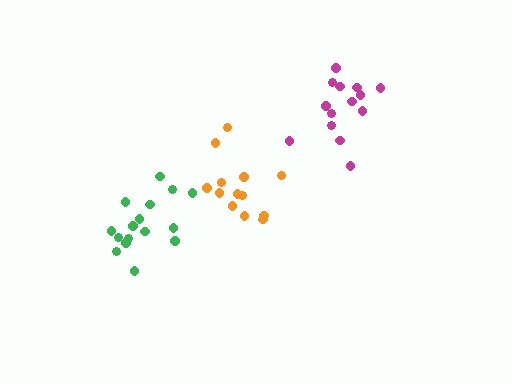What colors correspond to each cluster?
The clusters are colored: green, magenta, orange.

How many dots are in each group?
Group 1: 16 dots, Group 2: 14 dots, Group 3: 13 dots (43 total).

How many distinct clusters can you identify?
There are 3 distinct clusters.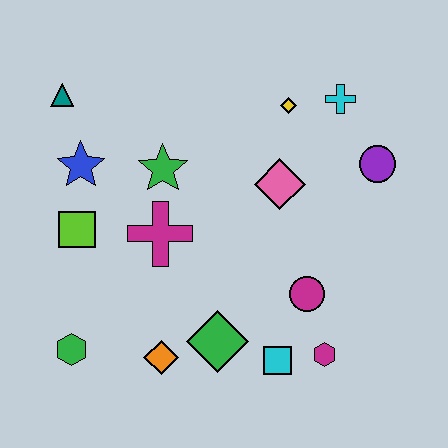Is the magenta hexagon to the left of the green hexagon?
No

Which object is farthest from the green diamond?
The teal triangle is farthest from the green diamond.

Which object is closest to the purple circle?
The cyan cross is closest to the purple circle.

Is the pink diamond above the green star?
No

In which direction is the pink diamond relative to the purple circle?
The pink diamond is to the left of the purple circle.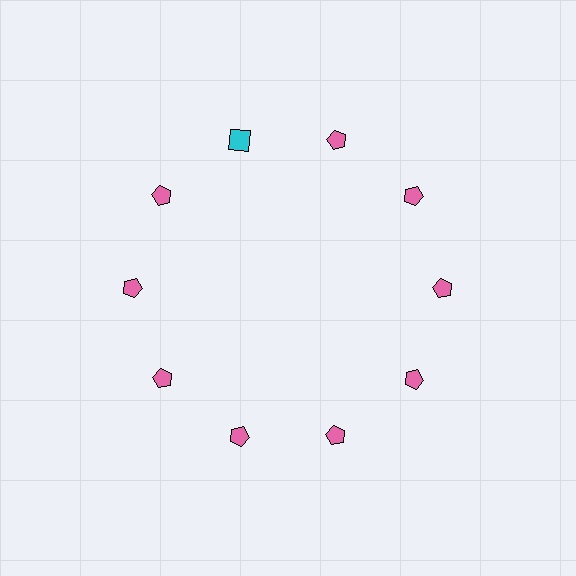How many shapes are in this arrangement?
There are 10 shapes arranged in a ring pattern.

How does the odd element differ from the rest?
It differs in both color (cyan instead of pink) and shape (square instead of pentagon).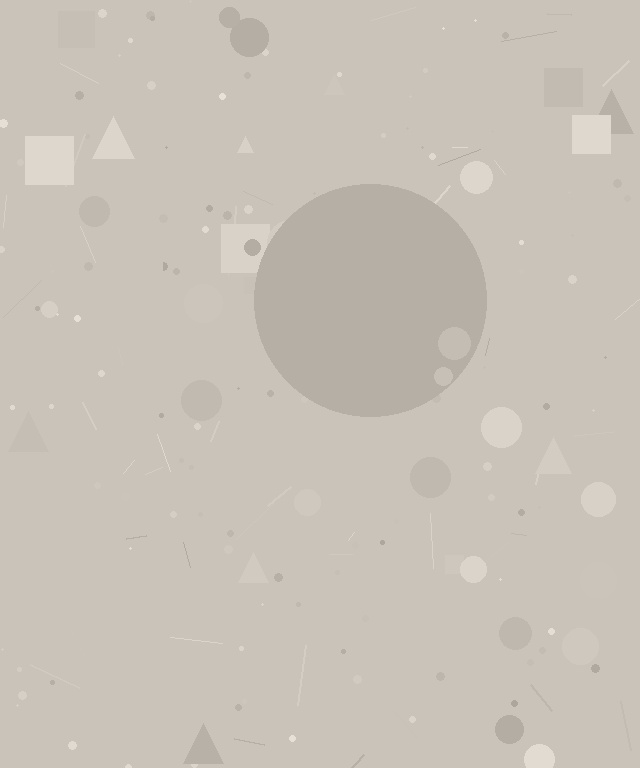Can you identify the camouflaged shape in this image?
The camouflaged shape is a circle.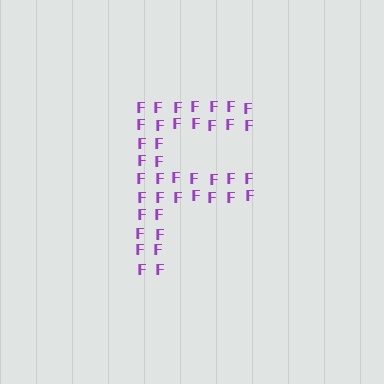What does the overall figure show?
The overall figure shows the letter F.